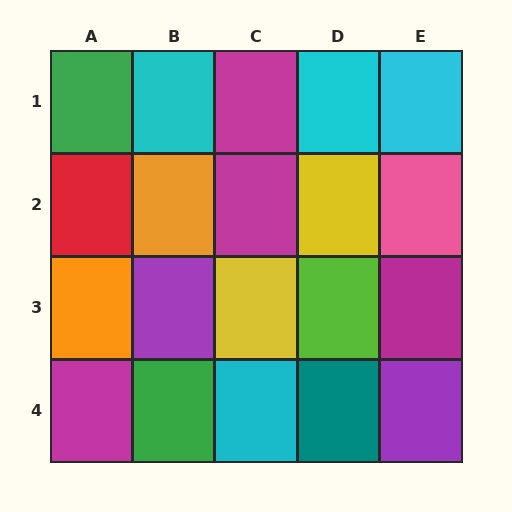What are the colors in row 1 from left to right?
Green, cyan, magenta, cyan, cyan.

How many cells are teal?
1 cell is teal.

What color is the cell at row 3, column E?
Magenta.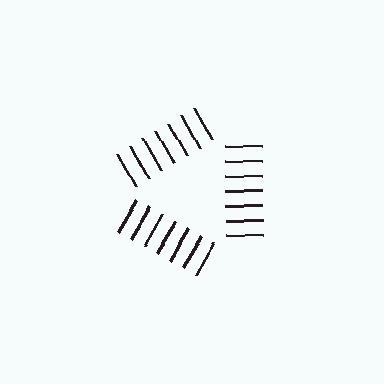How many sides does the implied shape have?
3 sides — the line-ends trace a triangle.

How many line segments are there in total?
21 — 7 along each of the 3 edges.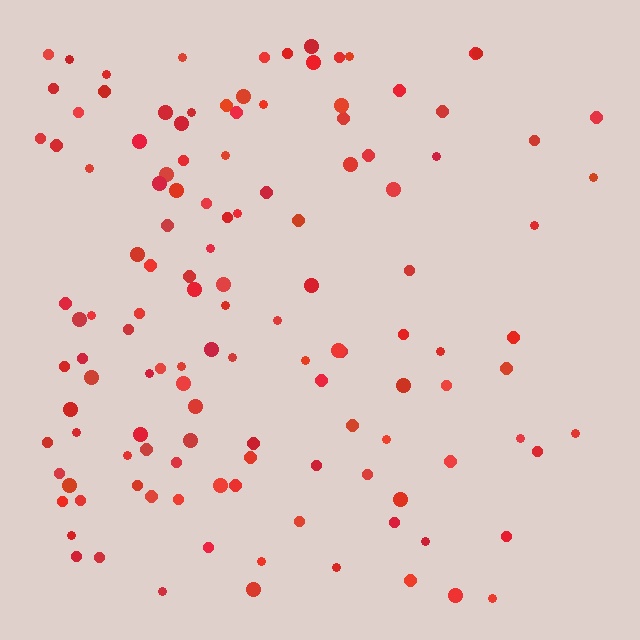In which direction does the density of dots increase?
From right to left, with the left side densest.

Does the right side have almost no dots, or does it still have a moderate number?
Still a moderate number, just noticeably fewer than the left.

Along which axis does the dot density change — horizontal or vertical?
Horizontal.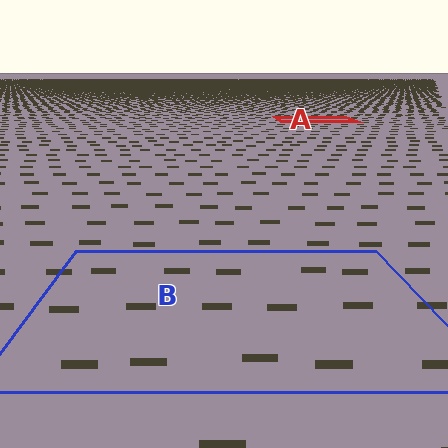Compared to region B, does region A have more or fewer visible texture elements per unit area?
Region A has more texture elements per unit area — they are packed more densely because it is farther away.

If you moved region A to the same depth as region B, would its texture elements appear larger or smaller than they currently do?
They would appear larger. At a closer depth, the same texture elements are projected at a bigger on-screen size.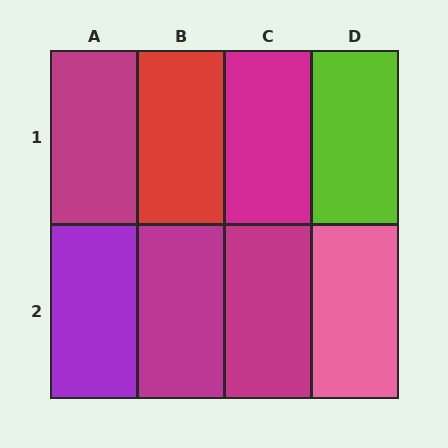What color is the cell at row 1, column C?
Magenta.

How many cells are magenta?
4 cells are magenta.